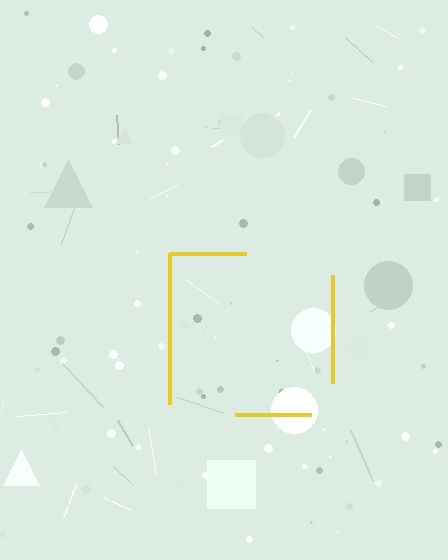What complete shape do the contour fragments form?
The contour fragments form a square.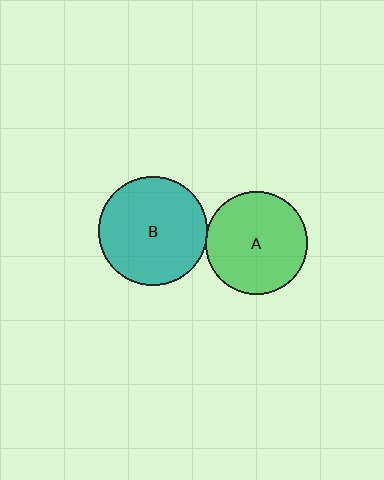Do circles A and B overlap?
Yes.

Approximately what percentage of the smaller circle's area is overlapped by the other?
Approximately 5%.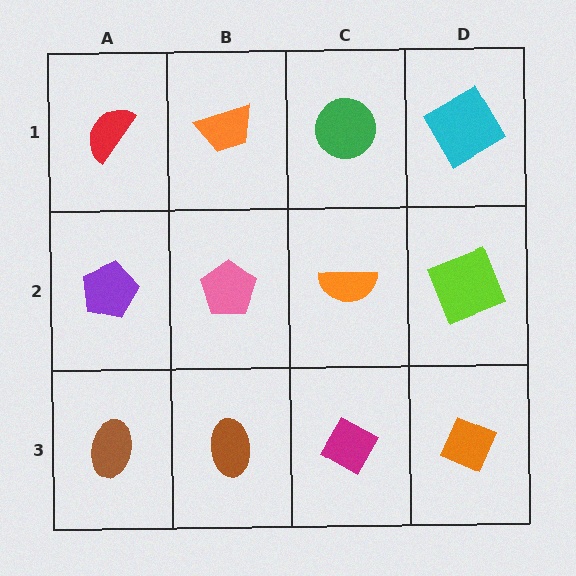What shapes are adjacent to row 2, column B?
An orange trapezoid (row 1, column B), a brown ellipse (row 3, column B), a purple pentagon (row 2, column A), an orange semicircle (row 2, column C).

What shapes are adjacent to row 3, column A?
A purple pentagon (row 2, column A), a brown ellipse (row 3, column B).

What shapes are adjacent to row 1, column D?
A lime square (row 2, column D), a green circle (row 1, column C).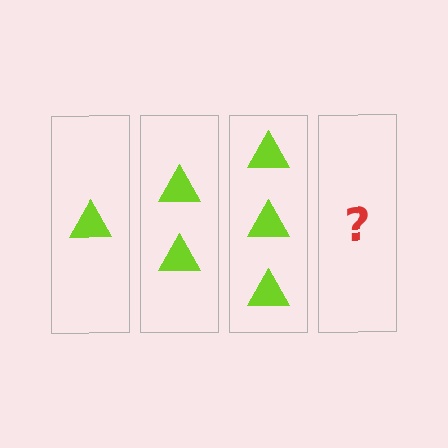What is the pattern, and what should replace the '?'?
The pattern is that each step adds one more triangle. The '?' should be 4 triangles.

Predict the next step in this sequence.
The next step is 4 triangles.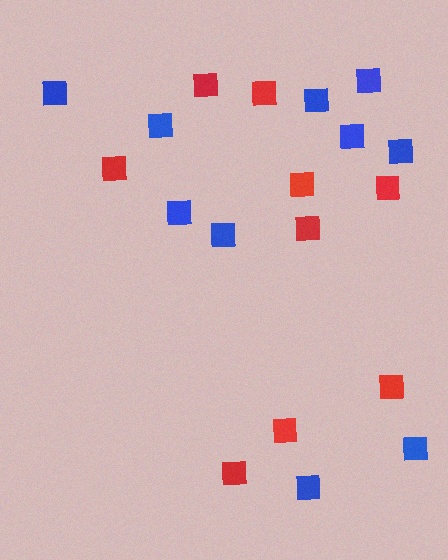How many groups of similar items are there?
There are 2 groups: one group of red squares (9) and one group of blue squares (10).